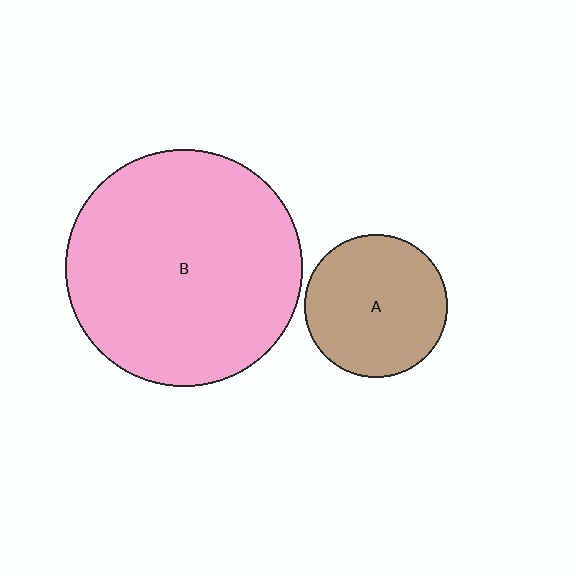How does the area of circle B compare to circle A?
Approximately 2.7 times.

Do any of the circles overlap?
No, none of the circles overlap.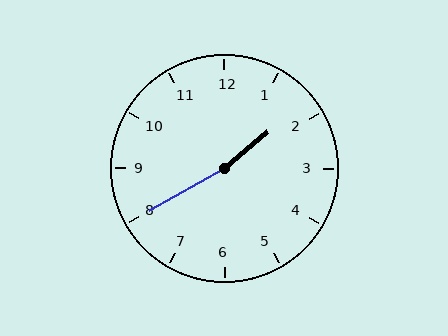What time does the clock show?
1:40.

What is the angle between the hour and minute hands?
Approximately 170 degrees.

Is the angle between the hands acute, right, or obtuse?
It is obtuse.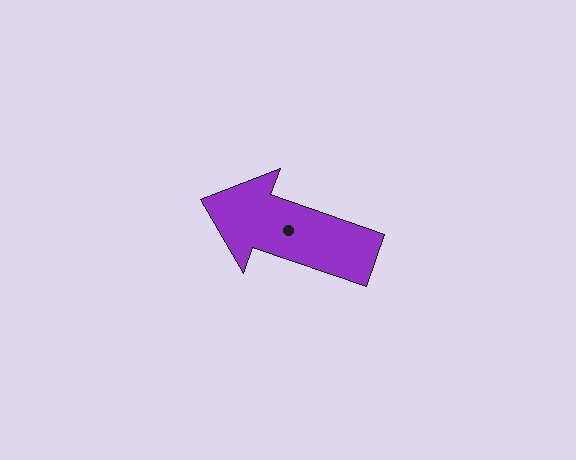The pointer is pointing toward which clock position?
Roughly 10 o'clock.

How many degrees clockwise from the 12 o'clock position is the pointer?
Approximately 289 degrees.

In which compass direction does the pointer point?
West.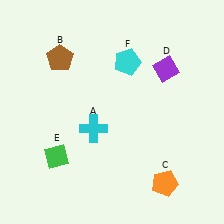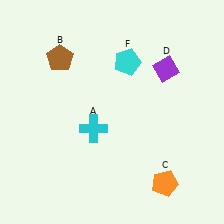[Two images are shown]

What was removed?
The green diamond (E) was removed in Image 2.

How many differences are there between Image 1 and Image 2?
There is 1 difference between the two images.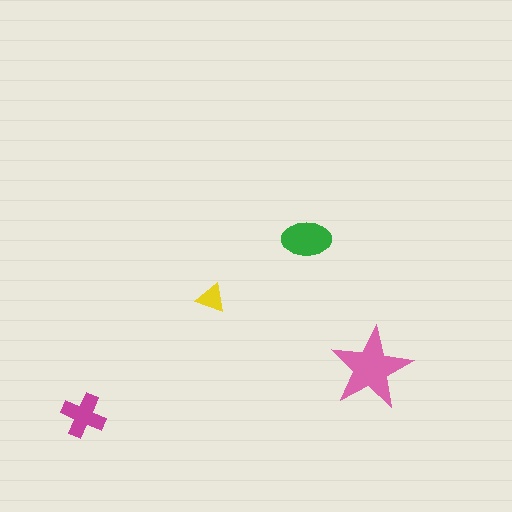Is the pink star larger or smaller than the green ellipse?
Larger.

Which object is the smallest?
The yellow triangle.